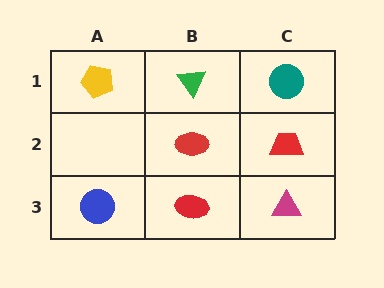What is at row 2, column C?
A red trapezoid.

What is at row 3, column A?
A blue circle.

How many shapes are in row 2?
2 shapes.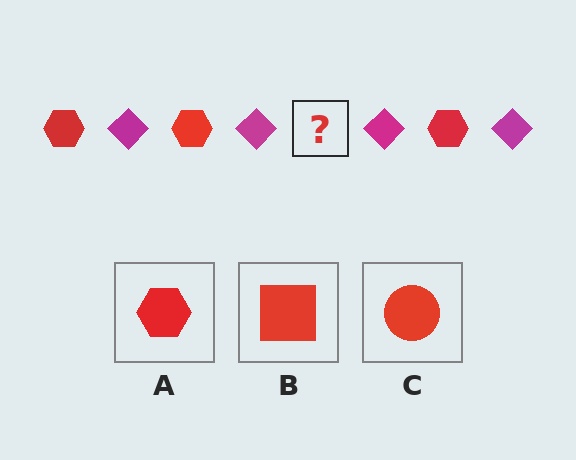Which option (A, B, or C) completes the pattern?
A.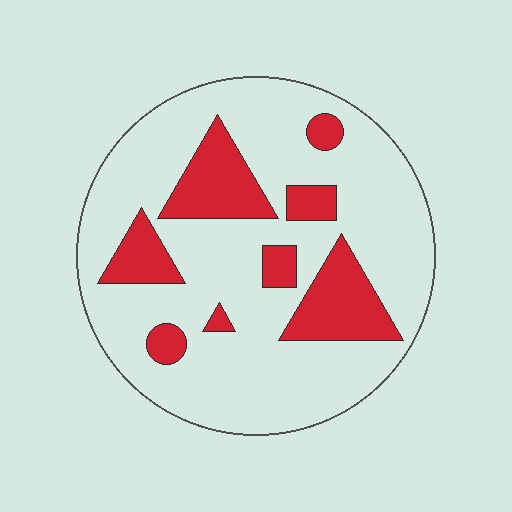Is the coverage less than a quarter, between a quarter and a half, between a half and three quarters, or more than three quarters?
Less than a quarter.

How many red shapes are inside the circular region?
8.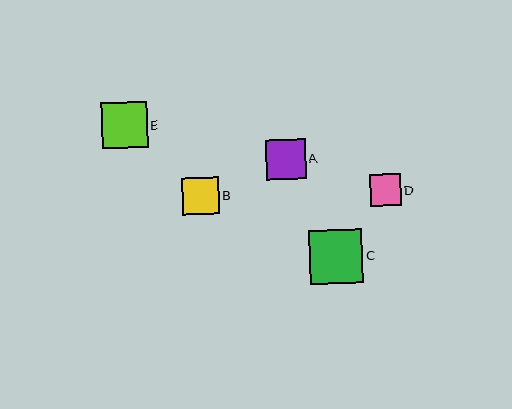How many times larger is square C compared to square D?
Square C is approximately 1.7 times the size of square D.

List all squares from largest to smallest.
From largest to smallest: C, E, A, B, D.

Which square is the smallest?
Square D is the smallest with a size of approximately 31 pixels.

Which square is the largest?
Square C is the largest with a size of approximately 54 pixels.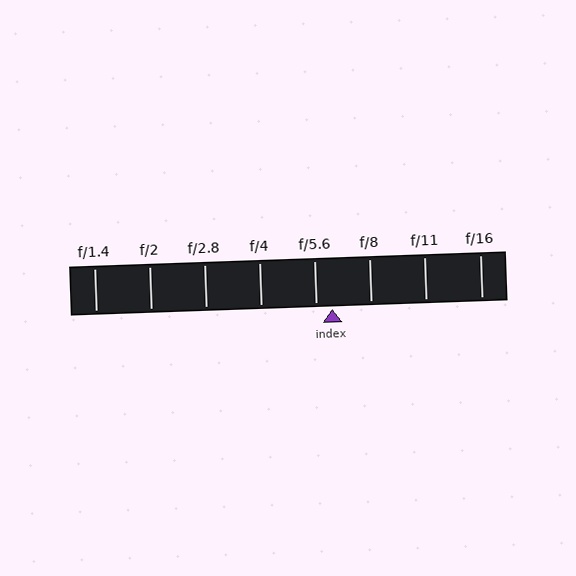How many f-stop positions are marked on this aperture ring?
There are 8 f-stop positions marked.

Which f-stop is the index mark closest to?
The index mark is closest to f/5.6.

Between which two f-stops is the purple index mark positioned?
The index mark is between f/5.6 and f/8.